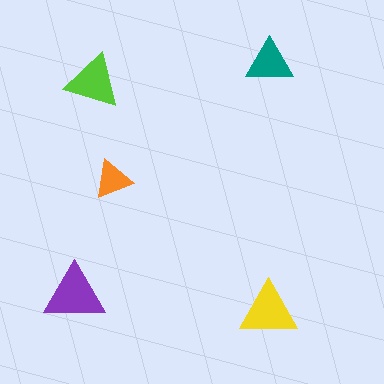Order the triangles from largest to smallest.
the purple one, the yellow one, the lime one, the teal one, the orange one.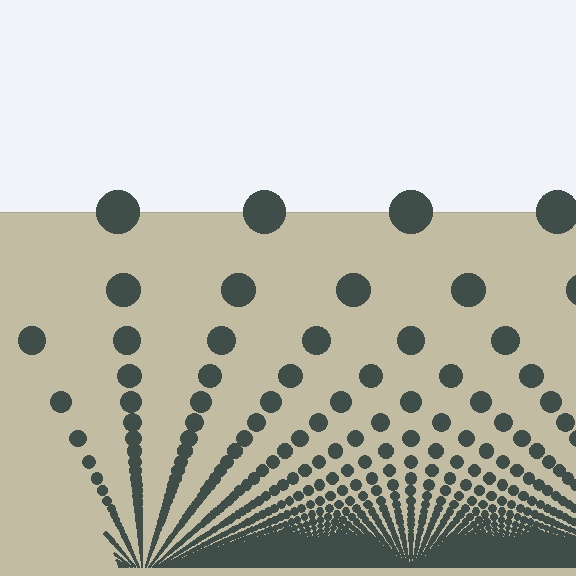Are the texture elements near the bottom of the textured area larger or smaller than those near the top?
Smaller. The gradient is inverted — elements near the bottom are smaller and denser.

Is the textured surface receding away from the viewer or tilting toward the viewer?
The surface appears to tilt toward the viewer. Texture elements get larger and sparser toward the top.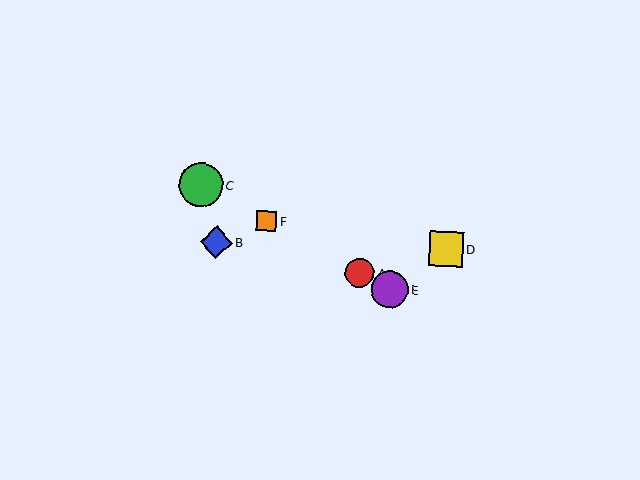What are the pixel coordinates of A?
Object A is at (360, 273).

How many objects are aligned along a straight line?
4 objects (A, C, E, F) are aligned along a straight line.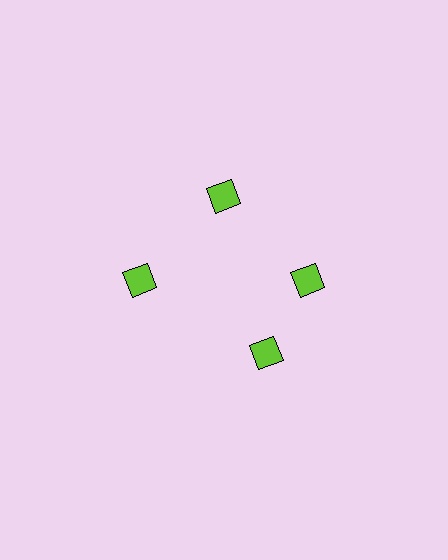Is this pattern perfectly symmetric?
No. The 4 lime diamonds are arranged in a ring, but one element near the 6 o'clock position is rotated out of alignment along the ring, breaking the 4-fold rotational symmetry.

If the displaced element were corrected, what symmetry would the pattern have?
It would have 4-fold rotational symmetry — the pattern would map onto itself every 90 degrees.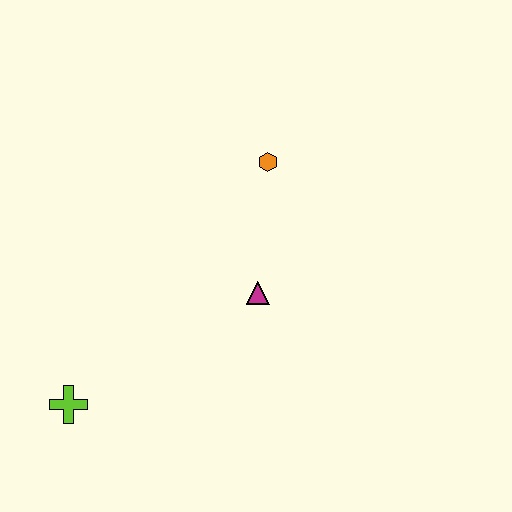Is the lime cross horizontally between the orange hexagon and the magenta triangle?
No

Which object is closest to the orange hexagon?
The magenta triangle is closest to the orange hexagon.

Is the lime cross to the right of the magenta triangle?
No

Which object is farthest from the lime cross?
The orange hexagon is farthest from the lime cross.